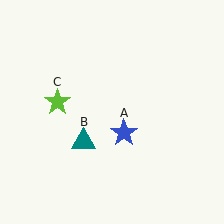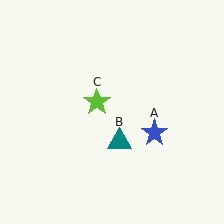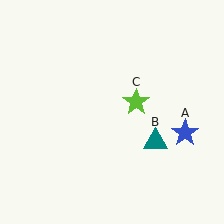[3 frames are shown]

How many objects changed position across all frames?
3 objects changed position: blue star (object A), teal triangle (object B), lime star (object C).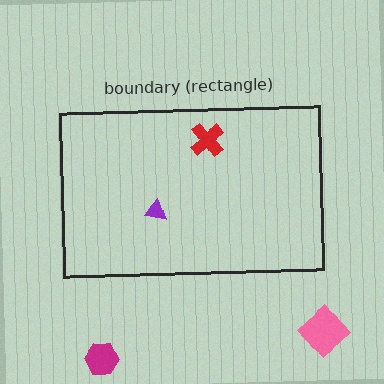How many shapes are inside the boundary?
2 inside, 2 outside.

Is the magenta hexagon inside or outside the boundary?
Outside.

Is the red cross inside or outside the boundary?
Inside.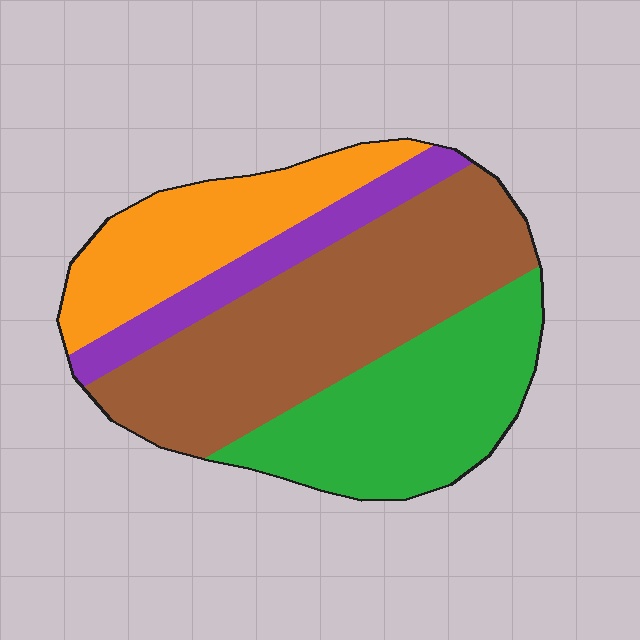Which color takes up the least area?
Purple, at roughly 10%.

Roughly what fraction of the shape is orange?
Orange covers 20% of the shape.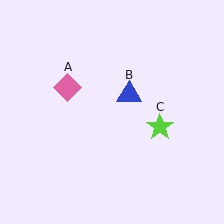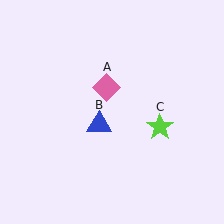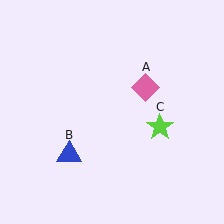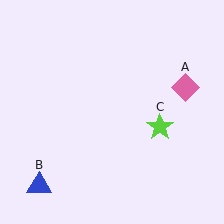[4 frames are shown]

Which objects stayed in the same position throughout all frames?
Lime star (object C) remained stationary.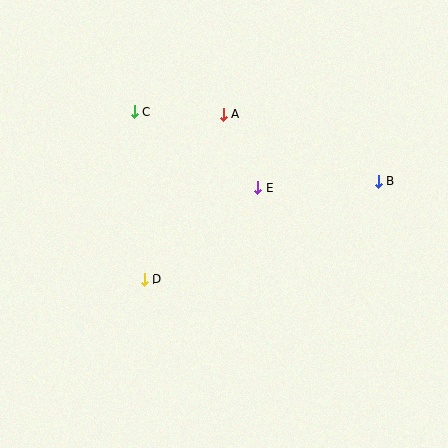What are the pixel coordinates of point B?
Point B is at (378, 181).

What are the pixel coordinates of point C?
Point C is at (135, 111).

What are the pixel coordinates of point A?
Point A is at (223, 114).